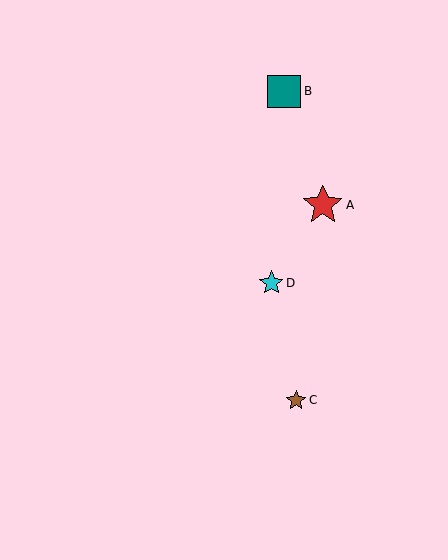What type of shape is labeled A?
Shape A is a red star.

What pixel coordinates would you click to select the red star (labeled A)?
Click at (323, 205) to select the red star A.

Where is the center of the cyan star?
The center of the cyan star is at (271, 283).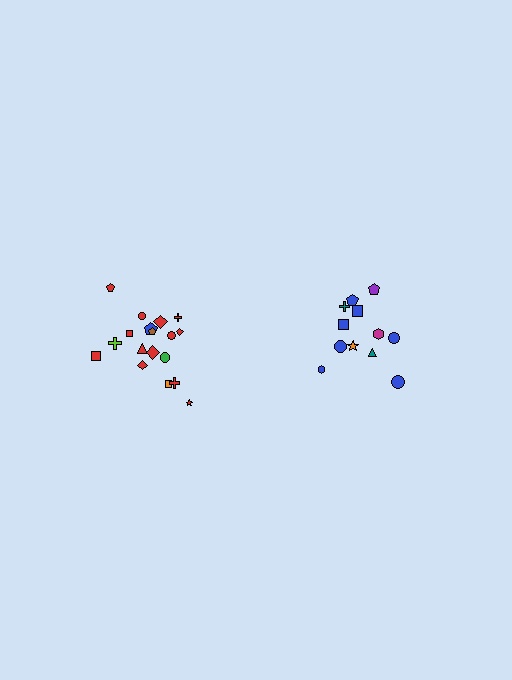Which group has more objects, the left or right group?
The left group.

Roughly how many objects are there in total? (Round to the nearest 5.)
Roughly 30 objects in total.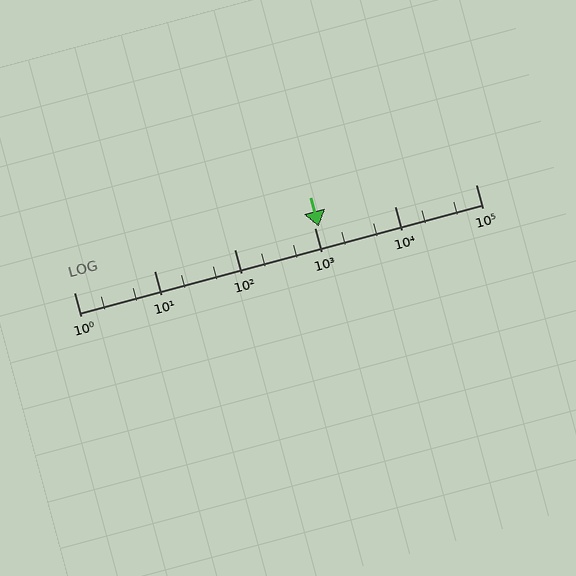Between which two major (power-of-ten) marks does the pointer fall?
The pointer is between 1000 and 10000.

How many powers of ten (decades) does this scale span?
The scale spans 5 decades, from 1 to 100000.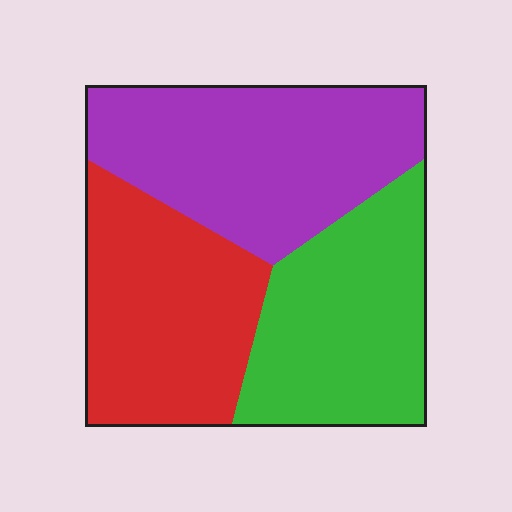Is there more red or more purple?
Purple.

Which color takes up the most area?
Purple, at roughly 35%.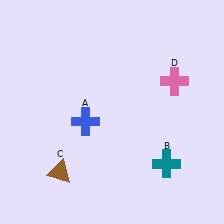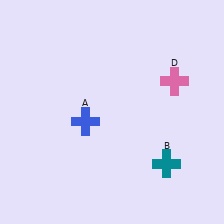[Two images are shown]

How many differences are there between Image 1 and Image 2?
There is 1 difference between the two images.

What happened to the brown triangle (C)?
The brown triangle (C) was removed in Image 2. It was in the bottom-left area of Image 1.